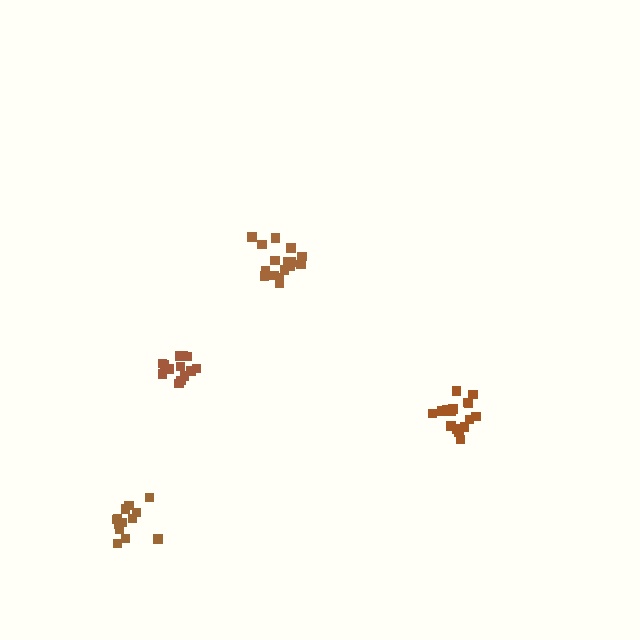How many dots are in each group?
Group 1: 18 dots, Group 2: 13 dots, Group 3: 16 dots, Group 4: 13 dots (60 total).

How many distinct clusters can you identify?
There are 4 distinct clusters.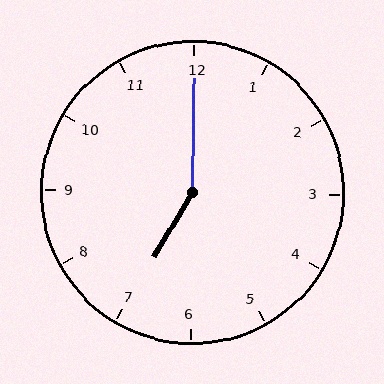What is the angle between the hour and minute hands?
Approximately 150 degrees.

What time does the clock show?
7:00.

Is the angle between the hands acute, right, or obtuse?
It is obtuse.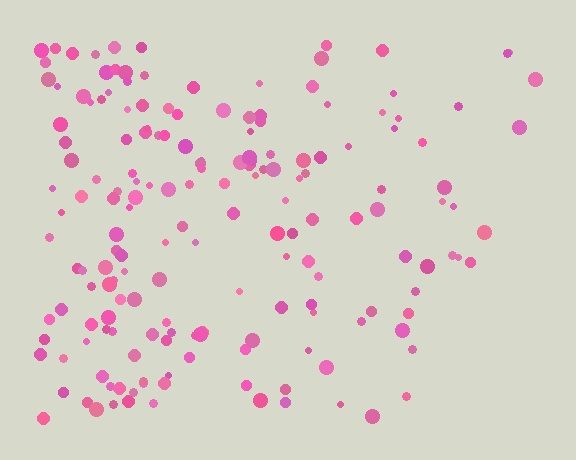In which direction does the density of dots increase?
From right to left, with the left side densest.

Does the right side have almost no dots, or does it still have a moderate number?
Still a moderate number, just noticeably fewer than the left.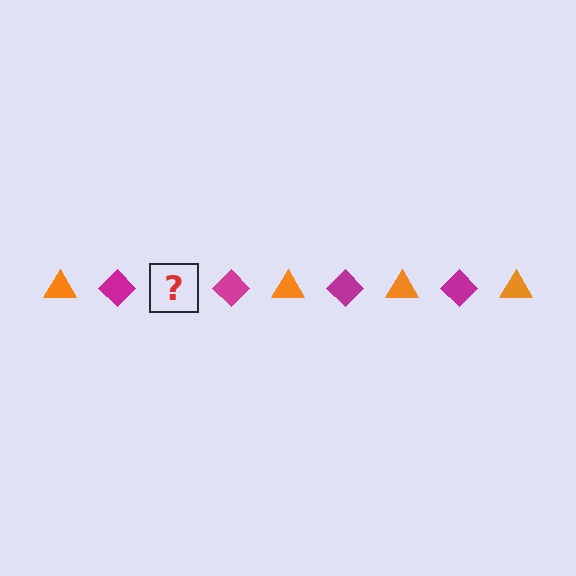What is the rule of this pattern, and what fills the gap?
The rule is that the pattern alternates between orange triangle and magenta diamond. The gap should be filled with an orange triangle.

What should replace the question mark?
The question mark should be replaced with an orange triangle.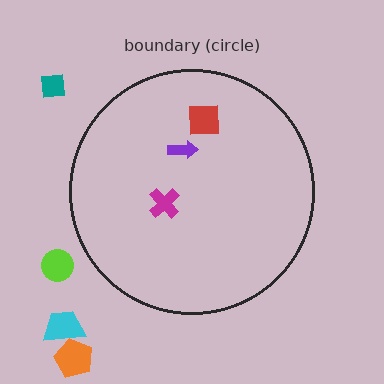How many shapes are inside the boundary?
3 inside, 4 outside.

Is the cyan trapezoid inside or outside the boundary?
Outside.